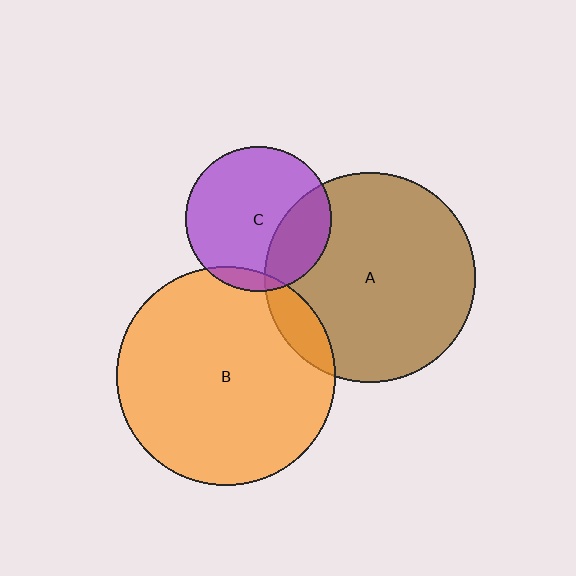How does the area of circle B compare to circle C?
Approximately 2.3 times.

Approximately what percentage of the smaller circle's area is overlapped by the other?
Approximately 10%.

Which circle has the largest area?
Circle B (orange).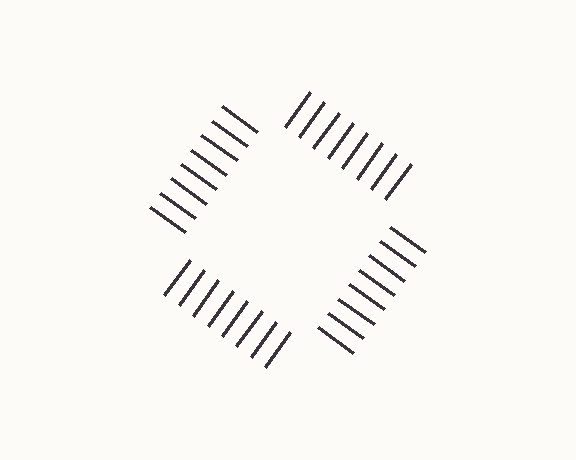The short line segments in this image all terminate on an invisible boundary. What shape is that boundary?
An illusory square — the line segments terminate on its edges but no continuous stroke is drawn.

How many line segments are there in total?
32 — 8 along each of the 4 edges.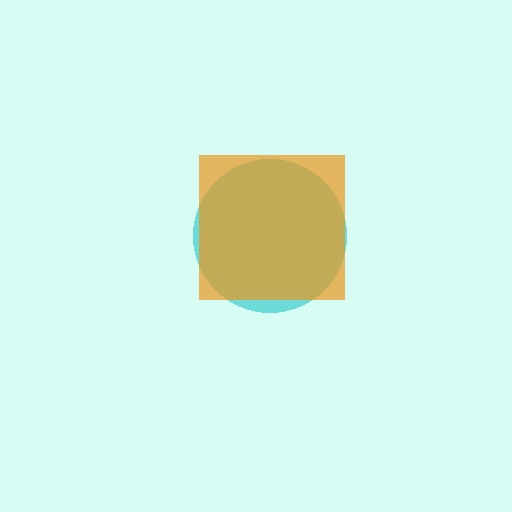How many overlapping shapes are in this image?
There are 2 overlapping shapes in the image.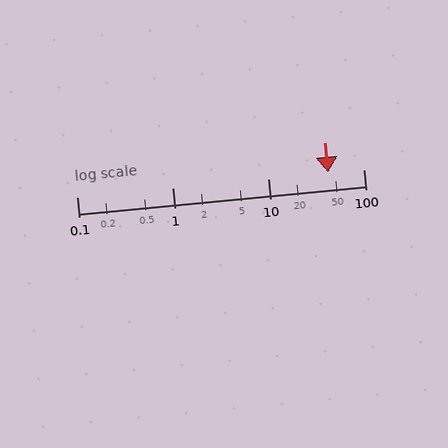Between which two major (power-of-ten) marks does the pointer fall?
The pointer is between 10 and 100.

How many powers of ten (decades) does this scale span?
The scale spans 3 decades, from 0.1 to 100.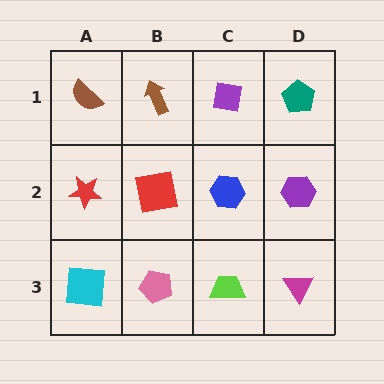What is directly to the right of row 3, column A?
A pink pentagon.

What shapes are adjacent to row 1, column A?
A red star (row 2, column A), a brown arrow (row 1, column B).